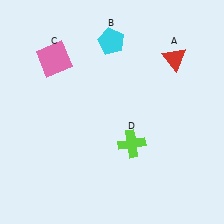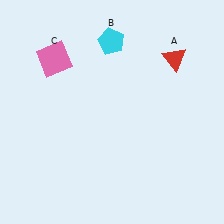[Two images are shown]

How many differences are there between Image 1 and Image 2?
There is 1 difference between the two images.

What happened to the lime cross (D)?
The lime cross (D) was removed in Image 2. It was in the bottom-right area of Image 1.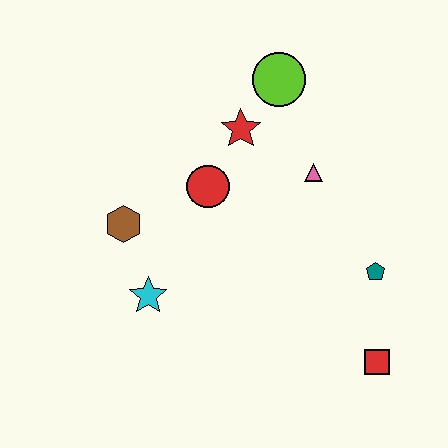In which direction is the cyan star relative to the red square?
The cyan star is to the left of the red square.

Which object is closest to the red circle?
The red star is closest to the red circle.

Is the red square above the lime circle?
No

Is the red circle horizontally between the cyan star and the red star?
Yes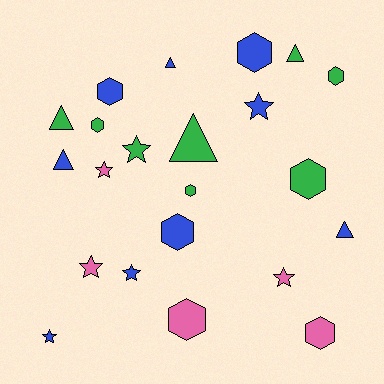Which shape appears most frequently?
Hexagon, with 9 objects.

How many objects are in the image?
There are 22 objects.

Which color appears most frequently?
Blue, with 9 objects.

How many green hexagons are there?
There are 4 green hexagons.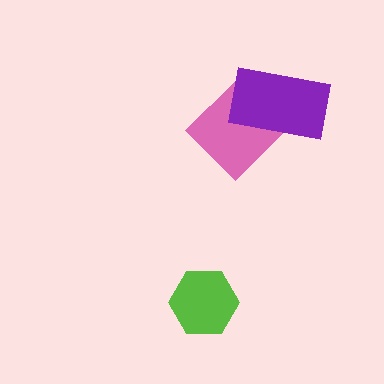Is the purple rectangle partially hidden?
No, no other shape covers it.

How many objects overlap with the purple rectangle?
1 object overlaps with the purple rectangle.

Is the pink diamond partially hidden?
Yes, it is partially covered by another shape.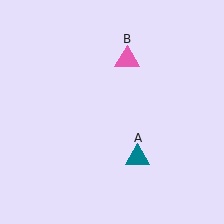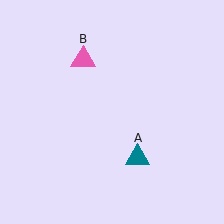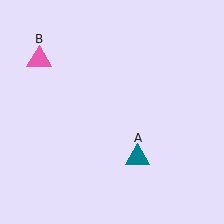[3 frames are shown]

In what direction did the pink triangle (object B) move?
The pink triangle (object B) moved left.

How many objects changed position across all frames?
1 object changed position: pink triangle (object B).